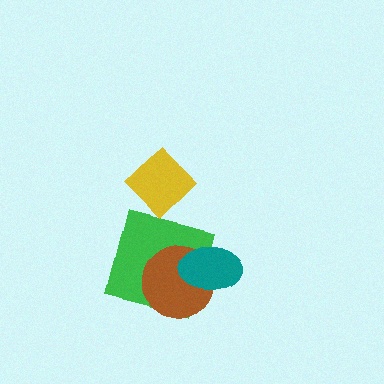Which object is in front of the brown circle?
The teal ellipse is in front of the brown circle.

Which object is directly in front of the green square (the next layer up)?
The brown circle is directly in front of the green square.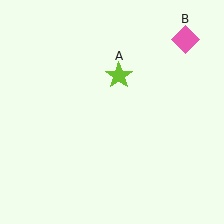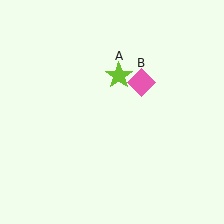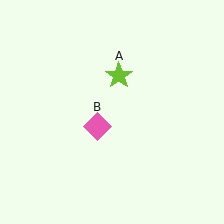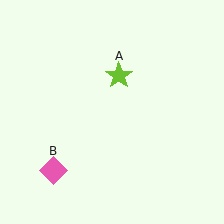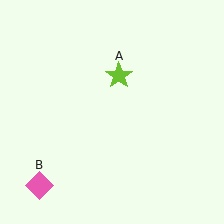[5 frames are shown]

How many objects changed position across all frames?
1 object changed position: pink diamond (object B).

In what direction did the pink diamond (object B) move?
The pink diamond (object B) moved down and to the left.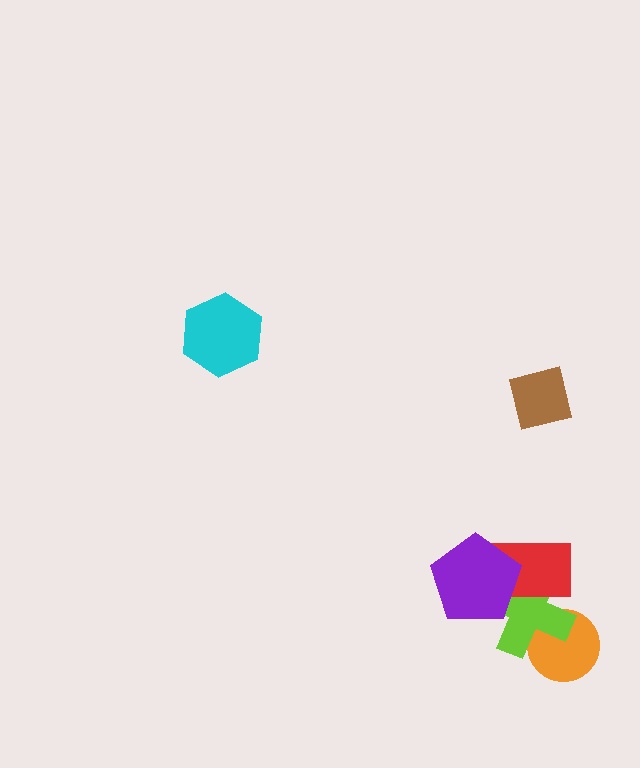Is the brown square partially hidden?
No, no other shape covers it.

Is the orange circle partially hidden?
Yes, it is partially covered by another shape.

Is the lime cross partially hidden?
Yes, it is partially covered by another shape.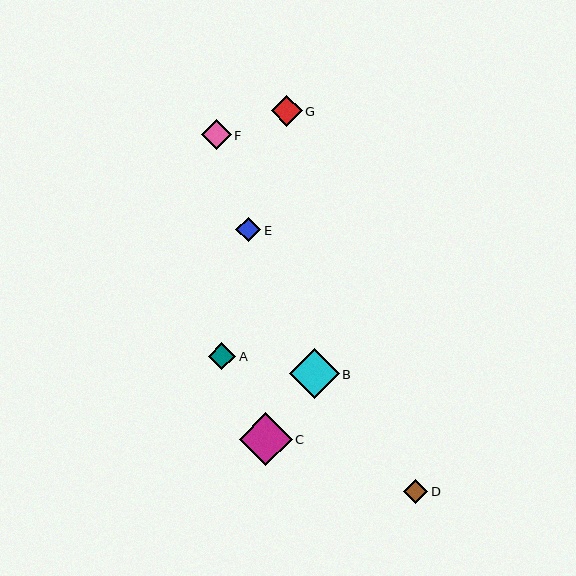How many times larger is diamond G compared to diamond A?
Diamond G is approximately 1.1 times the size of diamond A.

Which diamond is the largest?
Diamond C is the largest with a size of approximately 53 pixels.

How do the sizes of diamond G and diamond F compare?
Diamond G and diamond F are approximately the same size.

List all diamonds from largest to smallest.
From largest to smallest: C, B, G, F, A, E, D.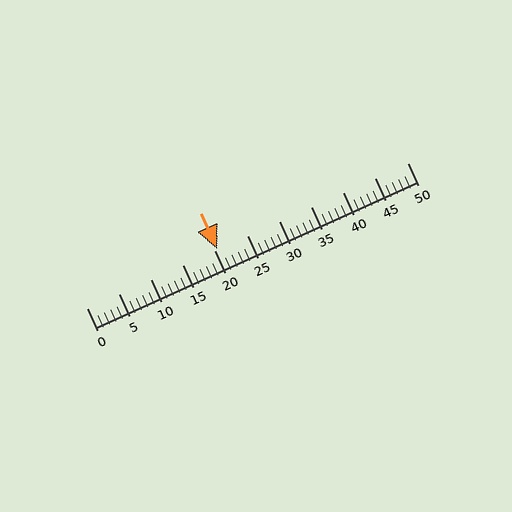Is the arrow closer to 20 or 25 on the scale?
The arrow is closer to 20.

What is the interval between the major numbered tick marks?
The major tick marks are spaced 5 units apart.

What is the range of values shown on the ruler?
The ruler shows values from 0 to 50.